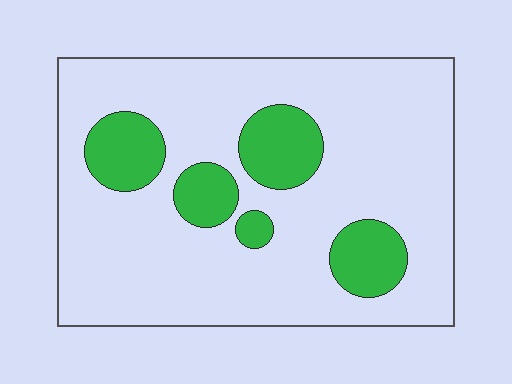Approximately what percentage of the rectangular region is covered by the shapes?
Approximately 20%.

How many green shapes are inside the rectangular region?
5.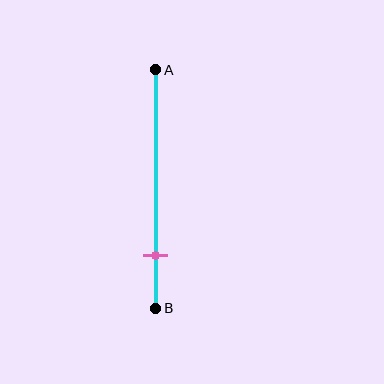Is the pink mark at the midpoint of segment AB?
No, the mark is at about 80% from A, not at the 50% midpoint.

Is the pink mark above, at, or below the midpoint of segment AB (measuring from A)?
The pink mark is below the midpoint of segment AB.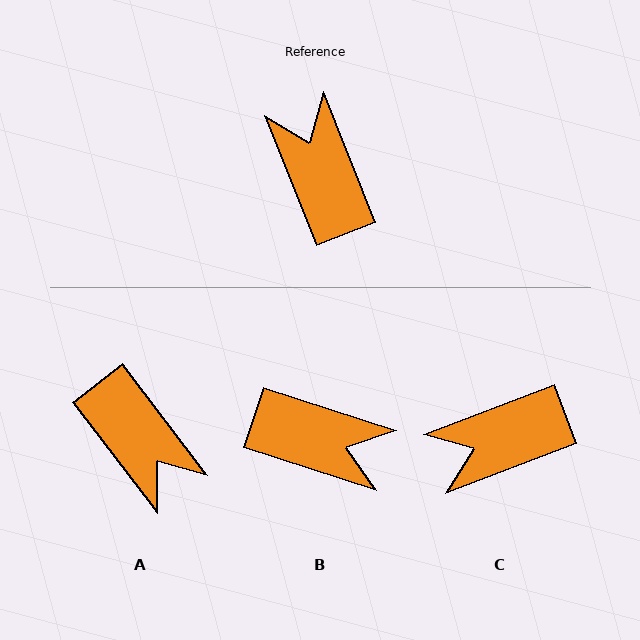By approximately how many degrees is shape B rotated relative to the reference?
Approximately 130 degrees clockwise.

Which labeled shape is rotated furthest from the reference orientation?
A, about 164 degrees away.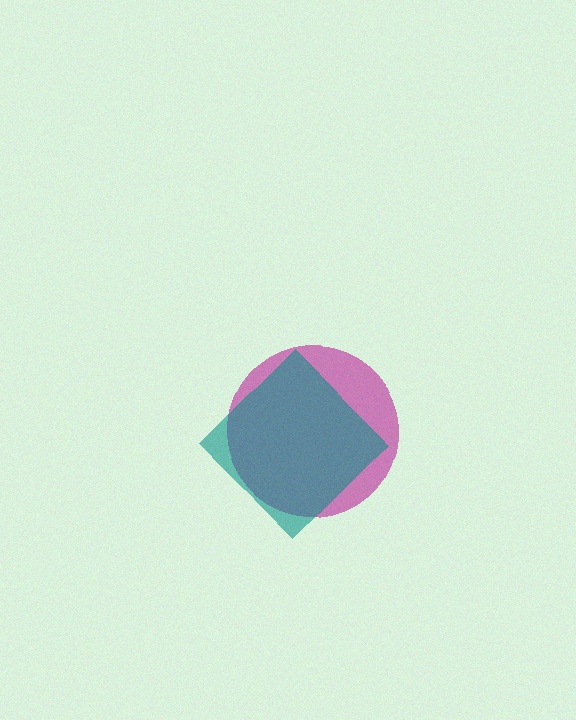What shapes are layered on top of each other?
The layered shapes are: a magenta circle, a teal diamond.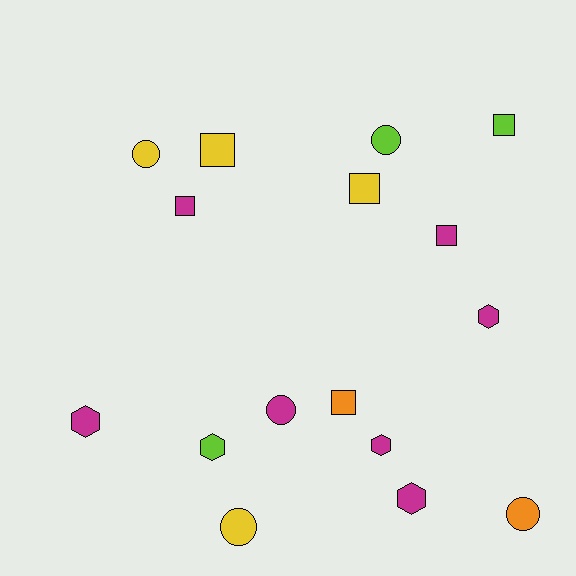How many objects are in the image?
There are 16 objects.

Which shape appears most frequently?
Square, with 6 objects.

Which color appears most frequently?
Magenta, with 7 objects.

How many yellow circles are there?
There are 2 yellow circles.